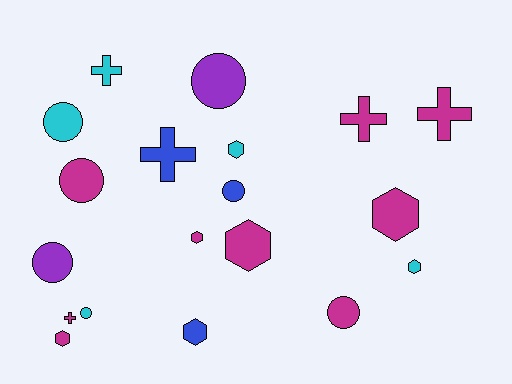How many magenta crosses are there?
There are 3 magenta crosses.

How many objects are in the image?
There are 19 objects.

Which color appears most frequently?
Magenta, with 9 objects.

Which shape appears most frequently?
Circle, with 7 objects.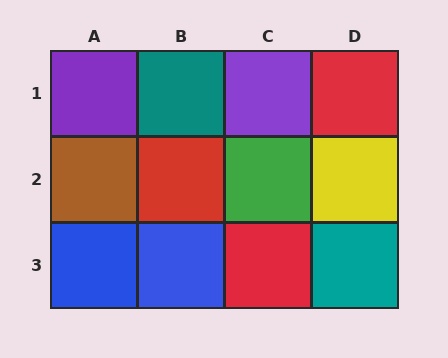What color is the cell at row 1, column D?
Red.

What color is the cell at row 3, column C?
Red.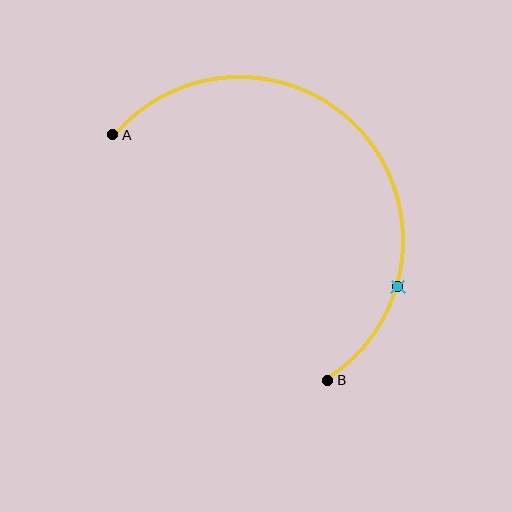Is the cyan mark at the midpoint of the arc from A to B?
No. The cyan mark lies on the arc but is closer to endpoint B. The arc midpoint would be at the point on the curve equidistant along the arc from both A and B.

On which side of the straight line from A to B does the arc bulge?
The arc bulges above and to the right of the straight line connecting A and B.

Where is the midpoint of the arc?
The arc midpoint is the point on the curve farthest from the straight line joining A and B. It sits above and to the right of that line.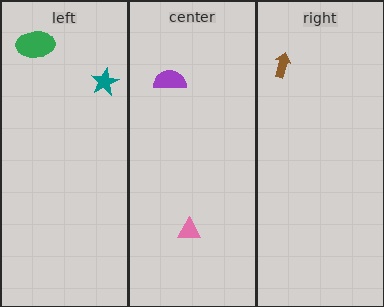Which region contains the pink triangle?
The center region.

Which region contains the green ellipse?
The left region.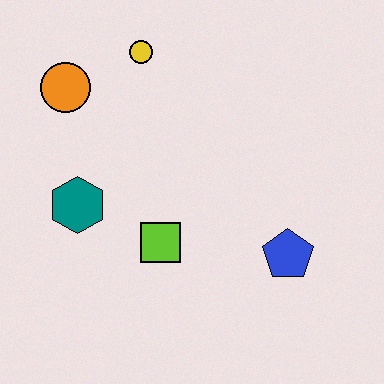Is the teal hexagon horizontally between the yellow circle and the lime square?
No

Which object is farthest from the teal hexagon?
The blue pentagon is farthest from the teal hexagon.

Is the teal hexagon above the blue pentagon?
Yes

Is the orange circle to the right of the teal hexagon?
No